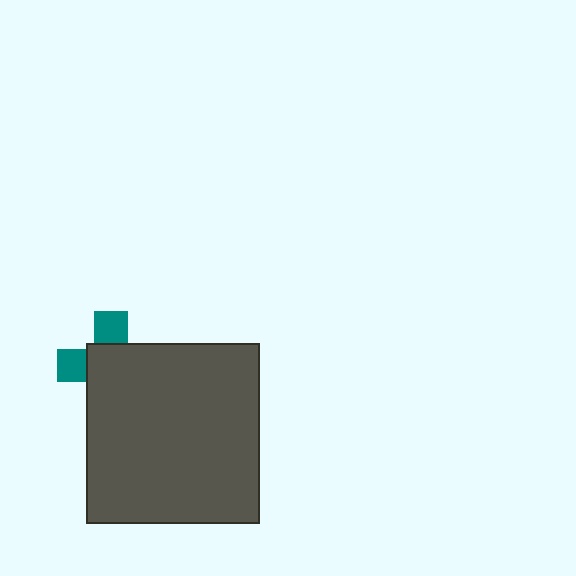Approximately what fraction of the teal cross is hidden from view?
Roughly 67% of the teal cross is hidden behind the dark gray rectangle.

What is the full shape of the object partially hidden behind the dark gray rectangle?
The partially hidden object is a teal cross.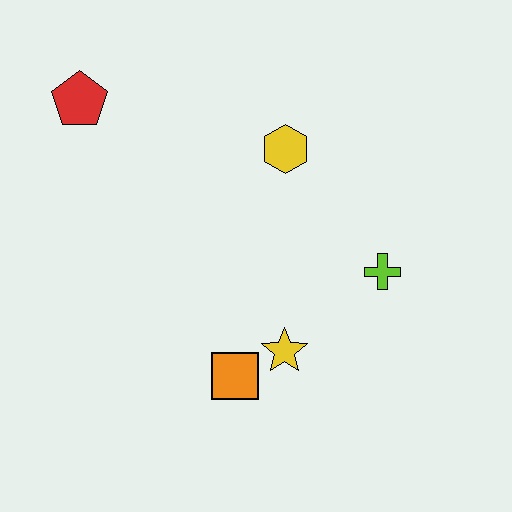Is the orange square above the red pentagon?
No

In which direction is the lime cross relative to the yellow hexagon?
The lime cross is below the yellow hexagon.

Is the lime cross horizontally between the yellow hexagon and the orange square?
No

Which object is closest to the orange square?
The yellow star is closest to the orange square.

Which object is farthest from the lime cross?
The red pentagon is farthest from the lime cross.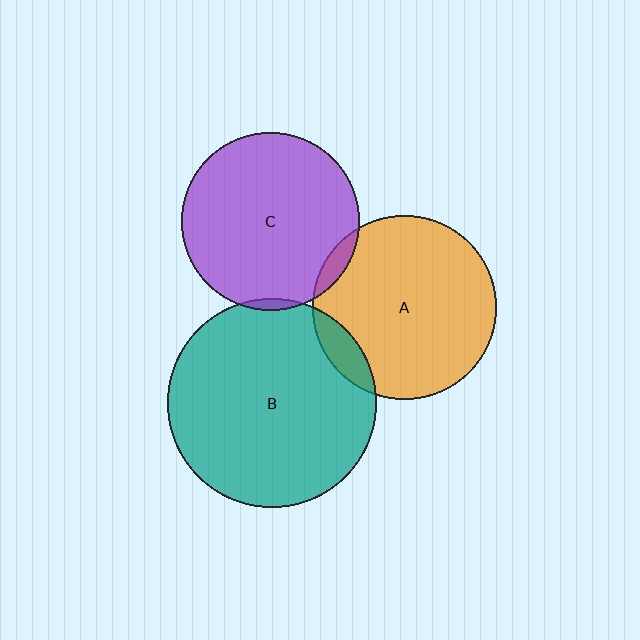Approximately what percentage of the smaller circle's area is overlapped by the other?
Approximately 5%.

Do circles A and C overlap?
Yes.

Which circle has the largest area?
Circle B (teal).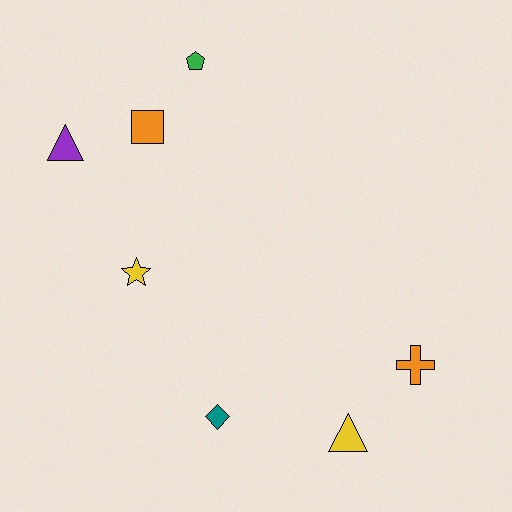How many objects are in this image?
There are 7 objects.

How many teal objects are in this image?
There is 1 teal object.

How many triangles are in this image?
There are 2 triangles.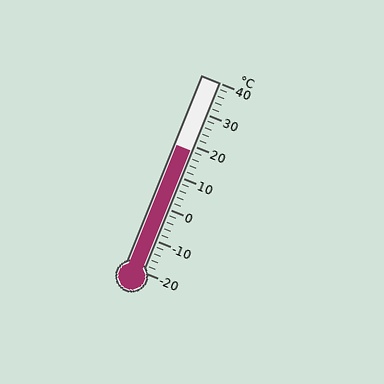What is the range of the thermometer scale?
The thermometer scale ranges from -20°C to 40°C.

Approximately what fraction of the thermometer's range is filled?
The thermometer is filled to approximately 65% of its range.